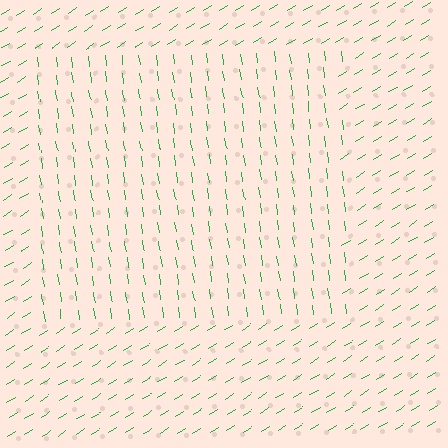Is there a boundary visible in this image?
Yes, there is a texture boundary formed by a change in line orientation.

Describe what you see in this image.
The image is filled with small green line segments. A rectangle region in the image has lines oriented differently from the surrounding lines, creating a visible texture boundary.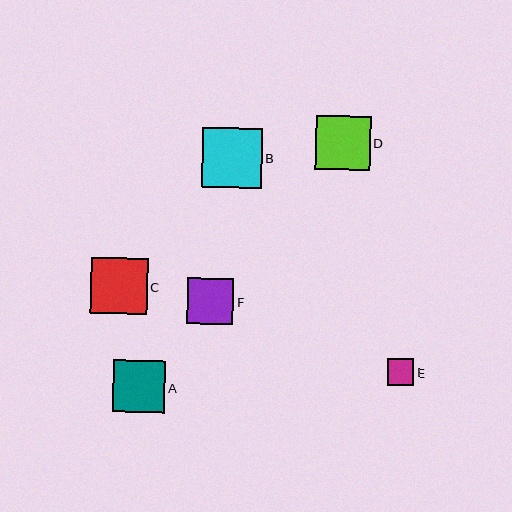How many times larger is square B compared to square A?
Square B is approximately 1.1 times the size of square A.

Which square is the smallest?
Square E is the smallest with a size of approximately 26 pixels.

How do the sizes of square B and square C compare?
Square B and square C are approximately the same size.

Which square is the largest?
Square B is the largest with a size of approximately 59 pixels.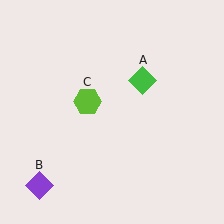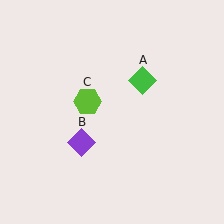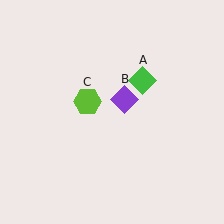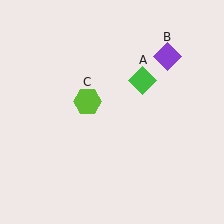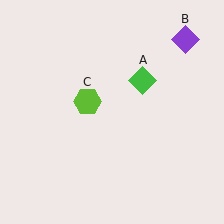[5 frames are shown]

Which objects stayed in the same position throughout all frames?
Green diamond (object A) and lime hexagon (object C) remained stationary.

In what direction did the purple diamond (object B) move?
The purple diamond (object B) moved up and to the right.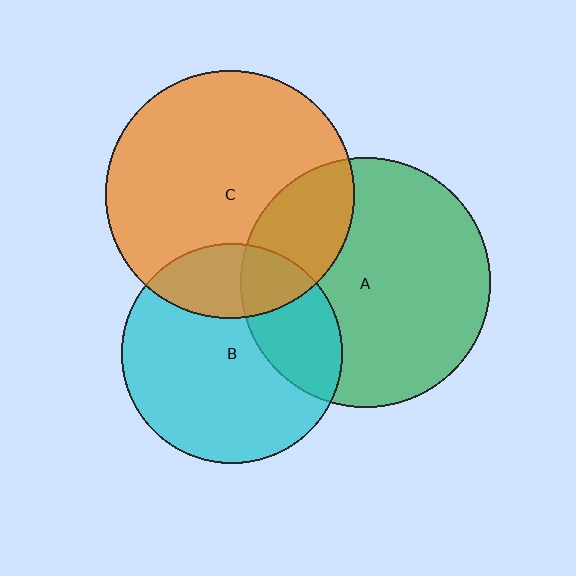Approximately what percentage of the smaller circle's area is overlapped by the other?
Approximately 30%.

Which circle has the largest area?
Circle A (green).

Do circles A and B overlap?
Yes.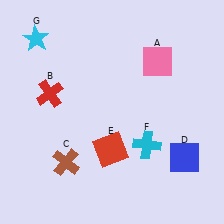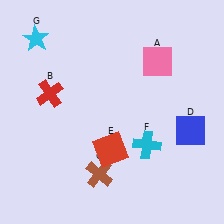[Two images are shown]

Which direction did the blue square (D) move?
The blue square (D) moved up.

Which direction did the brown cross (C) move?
The brown cross (C) moved right.